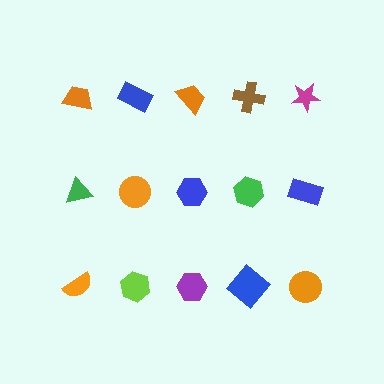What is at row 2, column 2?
An orange circle.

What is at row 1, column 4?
A brown cross.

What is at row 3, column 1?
An orange semicircle.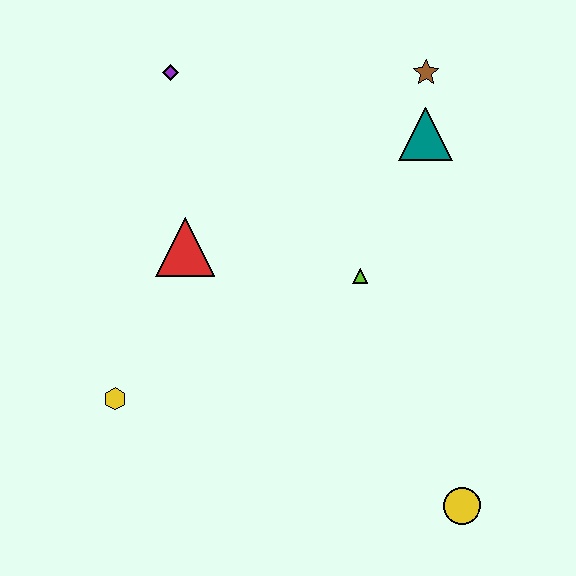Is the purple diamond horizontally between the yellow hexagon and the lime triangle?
Yes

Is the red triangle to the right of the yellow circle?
No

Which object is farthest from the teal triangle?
The yellow hexagon is farthest from the teal triangle.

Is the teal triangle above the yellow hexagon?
Yes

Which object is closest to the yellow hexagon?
The red triangle is closest to the yellow hexagon.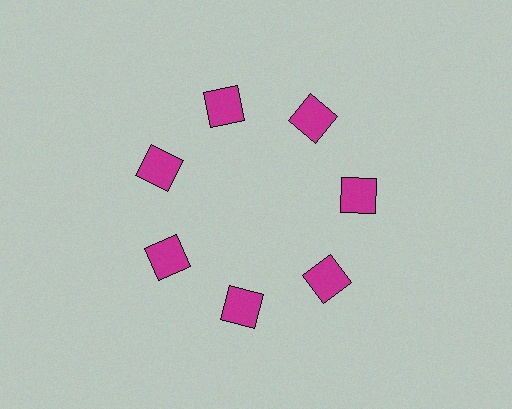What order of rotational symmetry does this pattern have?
This pattern has 7-fold rotational symmetry.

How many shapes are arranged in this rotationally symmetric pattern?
There are 7 shapes, arranged in 7 groups of 1.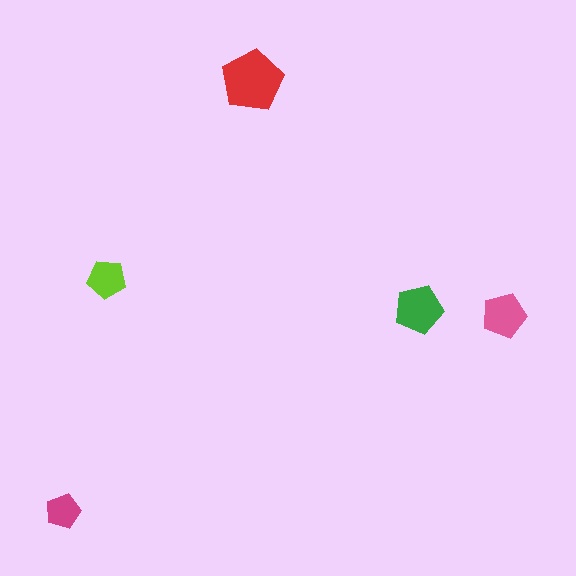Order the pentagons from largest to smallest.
the red one, the green one, the pink one, the lime one, the magenta one.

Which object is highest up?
The red pentagon is topmost.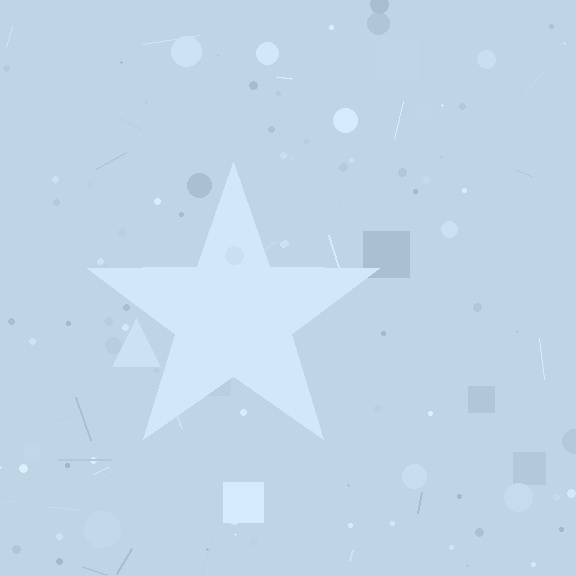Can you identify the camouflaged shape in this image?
The camouflaged shape is a star.